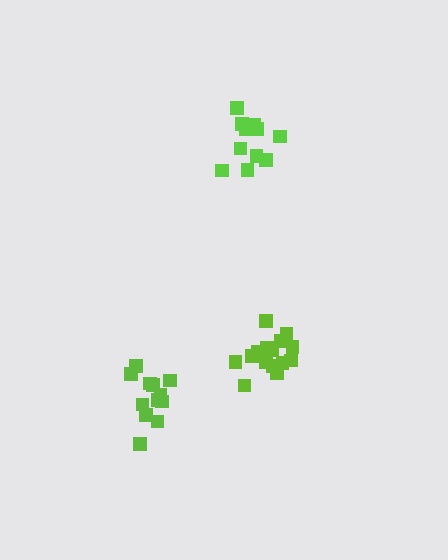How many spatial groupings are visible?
There are 3 spatial groupings.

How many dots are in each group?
Group 1: 15 dots, Group 2: 11 dots, Group 3: 12 dots (38 total).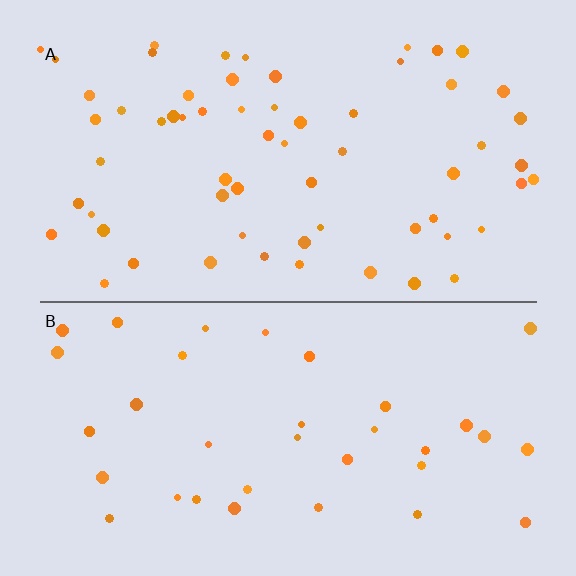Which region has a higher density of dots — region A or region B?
A (the top).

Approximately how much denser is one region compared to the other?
Approximately 1.8× — region A over region B.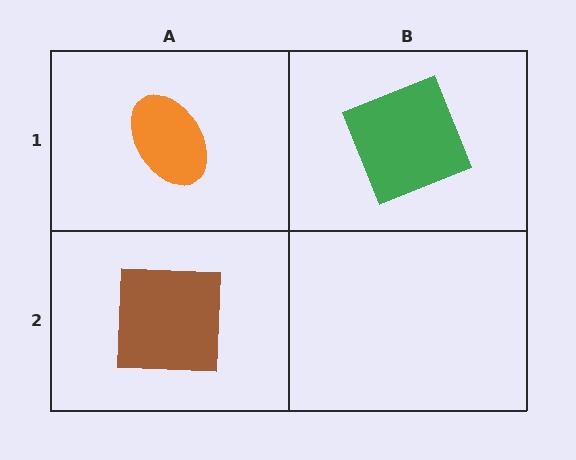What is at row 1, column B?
A green square.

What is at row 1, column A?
An orange ellipse.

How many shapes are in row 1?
2 shapes.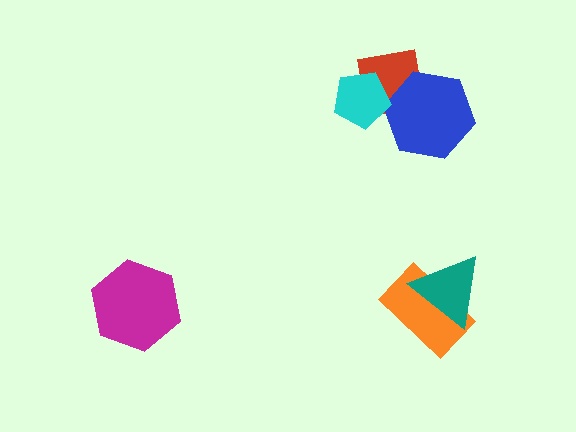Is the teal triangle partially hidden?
No, no other shape covers it.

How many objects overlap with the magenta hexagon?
0 objects overlap with the magenta hexagon.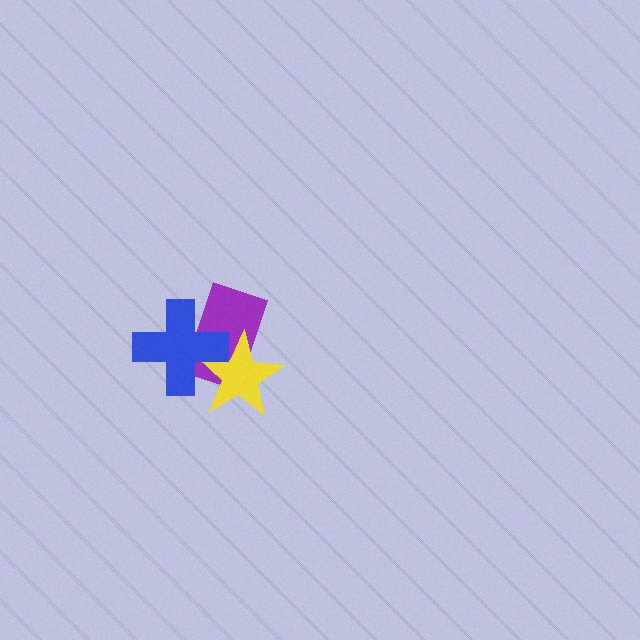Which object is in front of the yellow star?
The blue cross is in front of the yellow star.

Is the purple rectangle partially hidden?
Yes, it is partially covered by another shape.